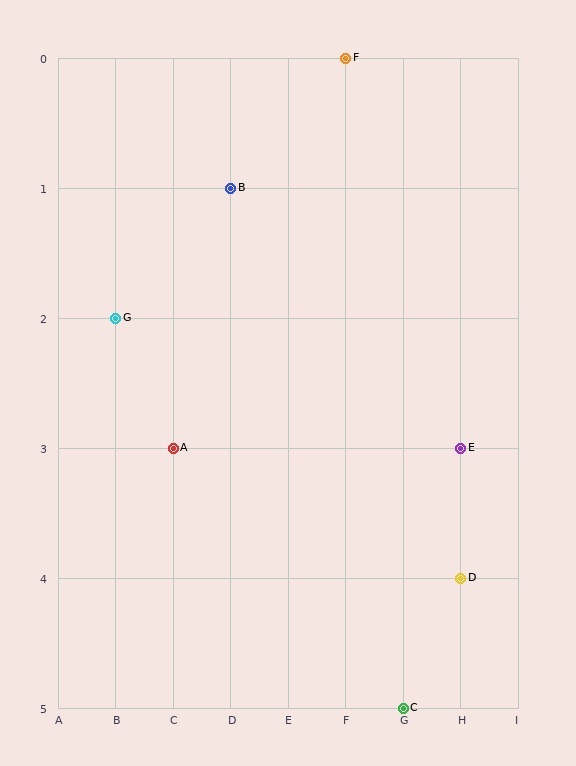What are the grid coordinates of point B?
Point B is at grid coordinates (D, 1).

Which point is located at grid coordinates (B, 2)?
Point G is at (B, 2).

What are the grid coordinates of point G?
Point G is at grid coordinates (B, 2).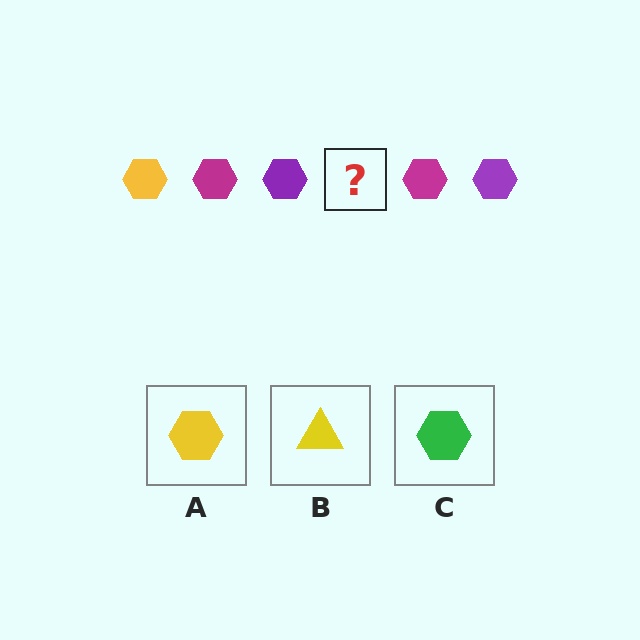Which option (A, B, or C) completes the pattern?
A.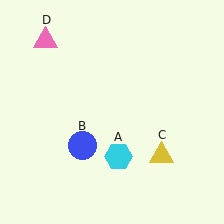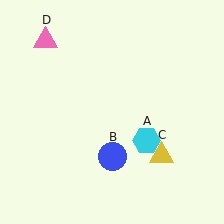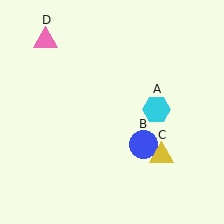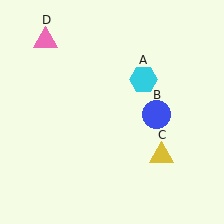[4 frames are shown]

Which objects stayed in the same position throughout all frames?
Yellow triangle (object C) and pink triangle (object D) remained stationary.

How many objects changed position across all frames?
2 objects changed position: cyan hexagon (object A), blue circle (object B).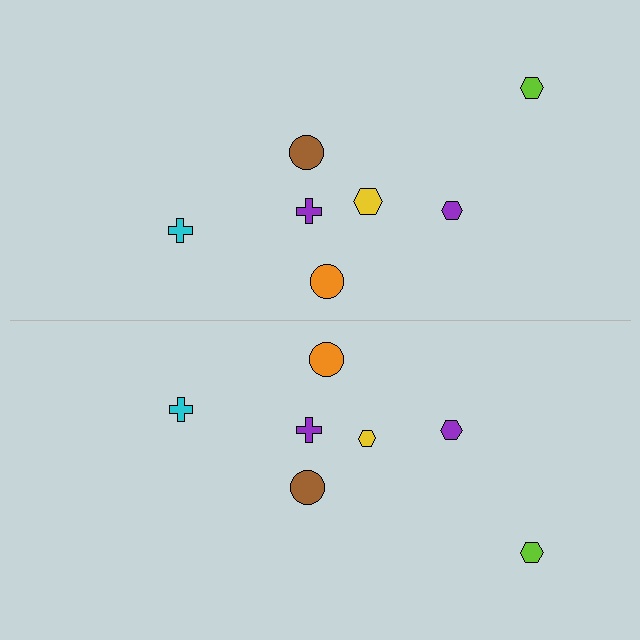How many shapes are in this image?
There are 14 shapes in this image.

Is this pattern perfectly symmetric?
No, the pattern is not perfectly symmetric. The yellow hexagon on the bottom side has a different size than its mirror counterpart.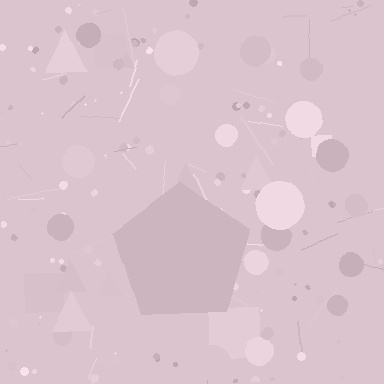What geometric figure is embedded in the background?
A pentagon is embedded in the background.